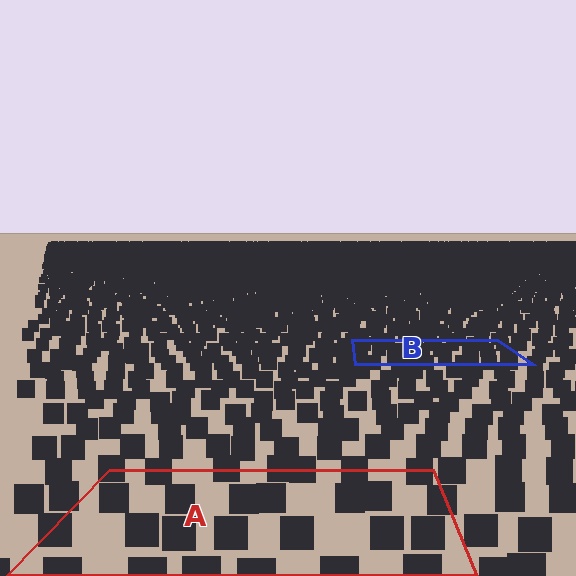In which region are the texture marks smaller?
The texture marks are smaller in region B, because it is farther away.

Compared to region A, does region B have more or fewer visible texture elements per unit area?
Region B has more texture elements per unit area — they are packed more densely because it is farther away.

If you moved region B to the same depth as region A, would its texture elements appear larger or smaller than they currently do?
They would appear larger. At a closer depth, the same texture elements are projected at a bigger on-screen size.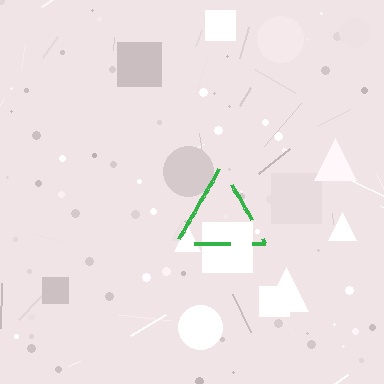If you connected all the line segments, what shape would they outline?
They would outline a triangle.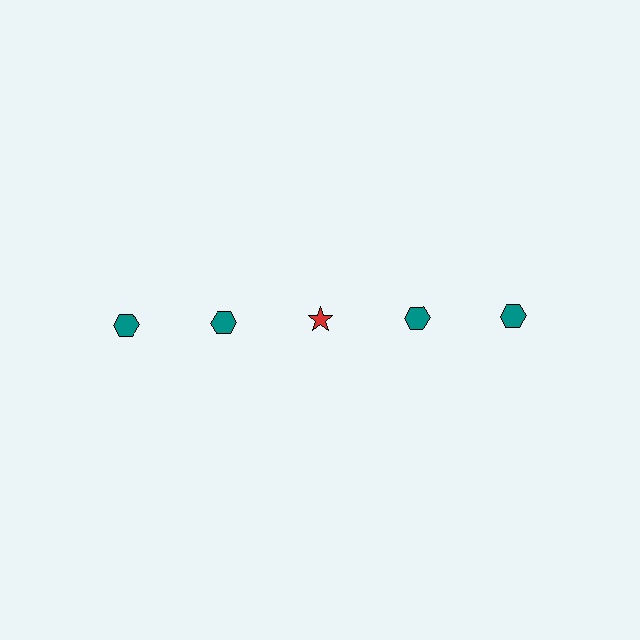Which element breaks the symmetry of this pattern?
The red star in the top row, center column breaks the symmetry. All other shapes are teal hexagons.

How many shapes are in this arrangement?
There are 5 shapes arranged in a grid pattern.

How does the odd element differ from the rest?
It differs in both color (red instead of teal) and shape (star instead of hexagon).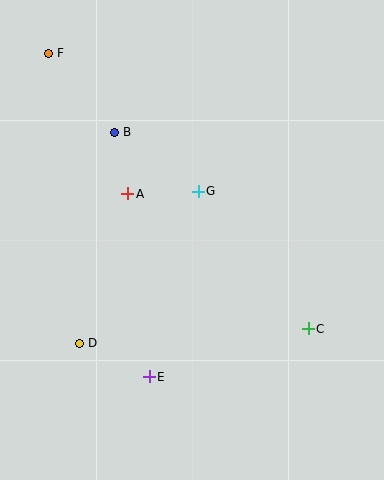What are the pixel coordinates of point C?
Point C is at (308, 329).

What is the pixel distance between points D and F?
The distance between D and F is 292 pixels.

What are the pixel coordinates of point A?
Point A is at (128, 194).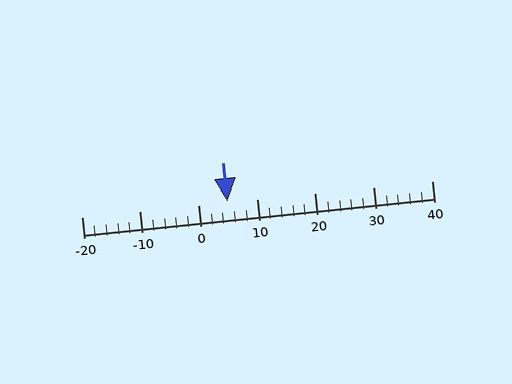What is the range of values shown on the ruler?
The ruler shows values from -20 to 40.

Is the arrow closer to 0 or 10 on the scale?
The arrow is closer to 10.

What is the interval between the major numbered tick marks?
The major tick marks are spaced 10 units apart.